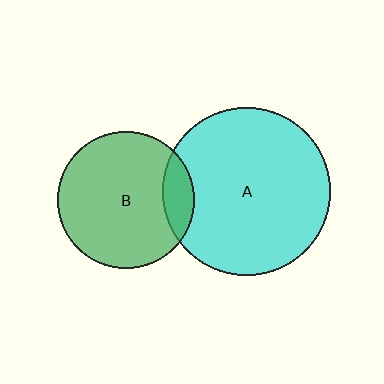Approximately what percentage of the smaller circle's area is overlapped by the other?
Approximately 15%.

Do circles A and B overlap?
Yes.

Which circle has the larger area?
Circle A (cyan).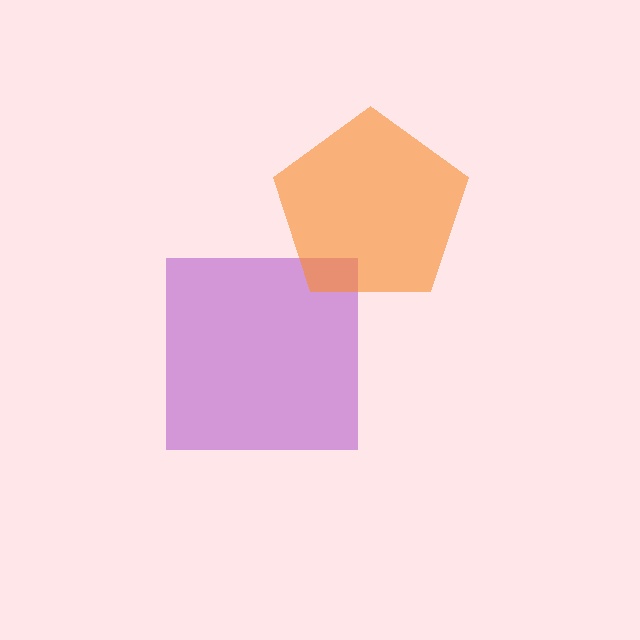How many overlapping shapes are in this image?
There are 2 overlapping shapes in the image.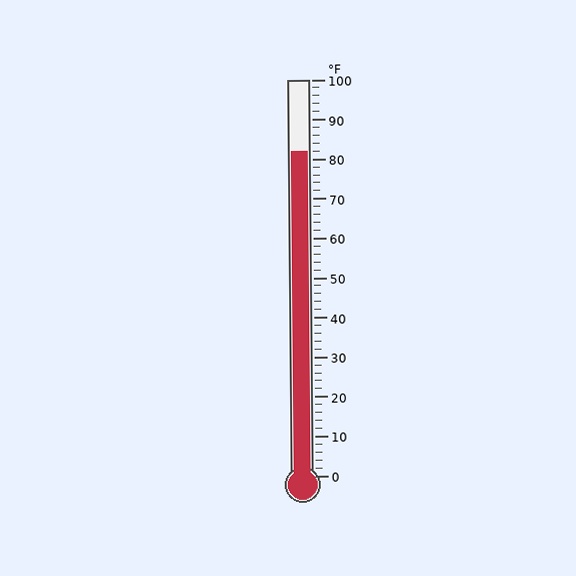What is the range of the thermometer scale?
The thermometer scale ranges from 0°F to 100°F.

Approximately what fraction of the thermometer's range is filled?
The thermometer is filled to approximately 80% of its range.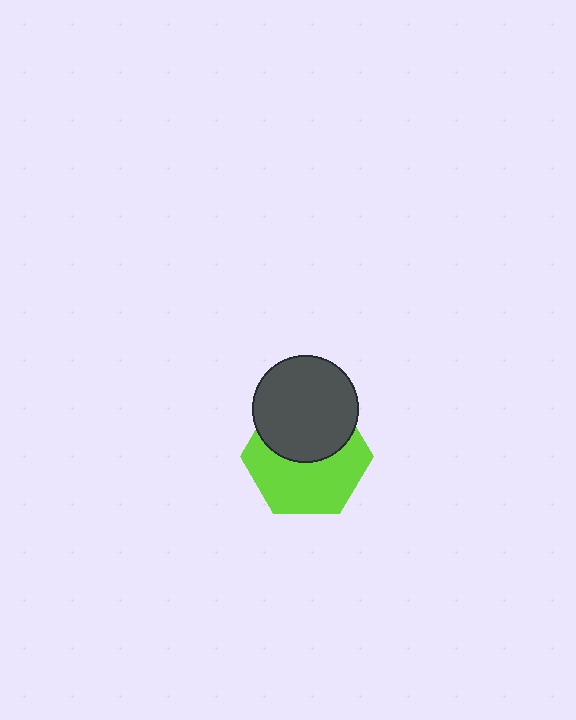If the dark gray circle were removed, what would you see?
You would see the complete lime hexagon.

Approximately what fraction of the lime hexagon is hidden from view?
Roughly 43% of the lime hexagon is hidden behind the dark gray circle.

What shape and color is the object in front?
The object in front is a dark gray circle.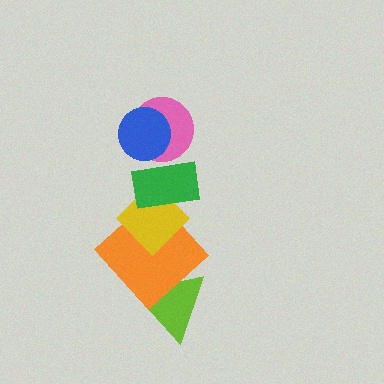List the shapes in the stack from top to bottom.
From top to bottom: the blue circle, the pink circle, the green rectangle, the yellow diamond, the orange diamond, the lime triangle.